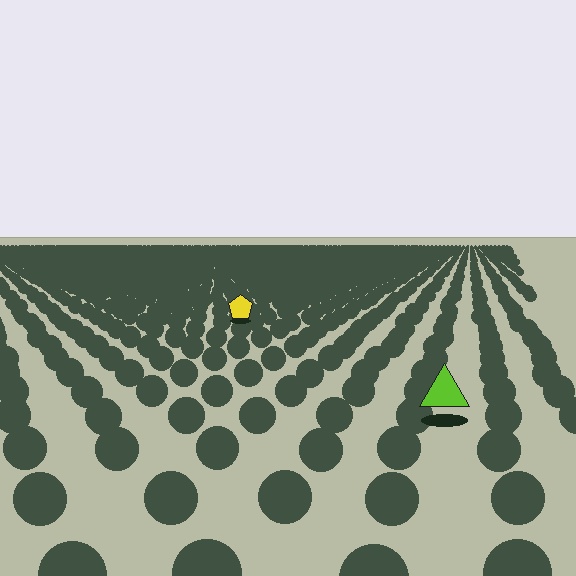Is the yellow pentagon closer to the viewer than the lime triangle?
No. The lime triangle is closer — you can tell from the texture gradient: the ground texture is coarser near it.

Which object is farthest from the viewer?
The yellow pentagon is farthest from the viewer. It appears smaller and the ground texture around it is denser.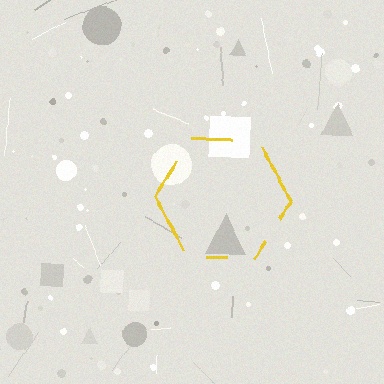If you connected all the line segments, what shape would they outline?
They would outline a hexagon.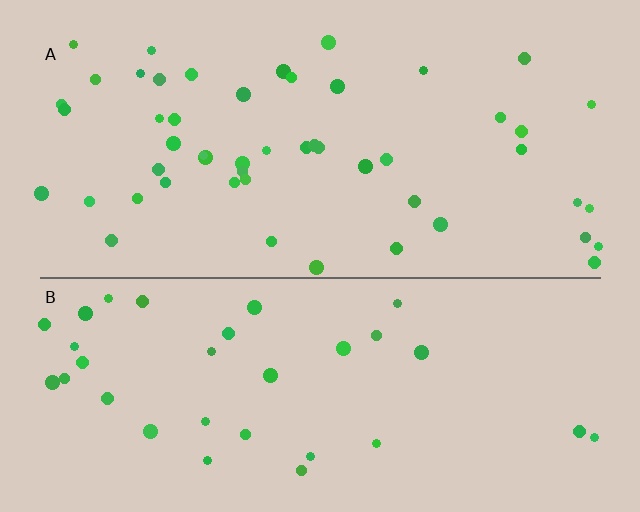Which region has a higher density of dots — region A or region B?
A (the top).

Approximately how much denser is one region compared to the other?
Approximately 1.6× — region A over region B.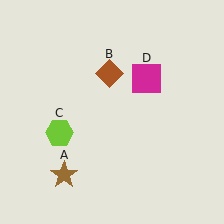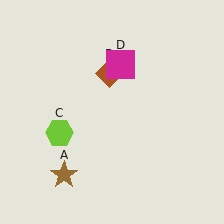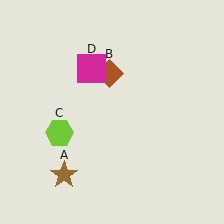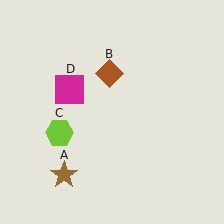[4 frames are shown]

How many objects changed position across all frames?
1 object changed position: magenta square (object D).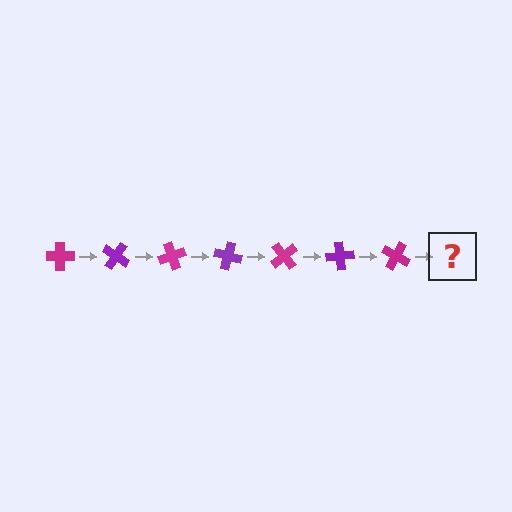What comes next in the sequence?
The next element should be a purple cross, rotated 245 degrees from the start.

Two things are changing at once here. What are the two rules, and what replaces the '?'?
The two rules are that it rotates 35 degrees each step and the color cycles through magenta and purple. The '?' should be a purple cross, rotated 245 degrees from the start.